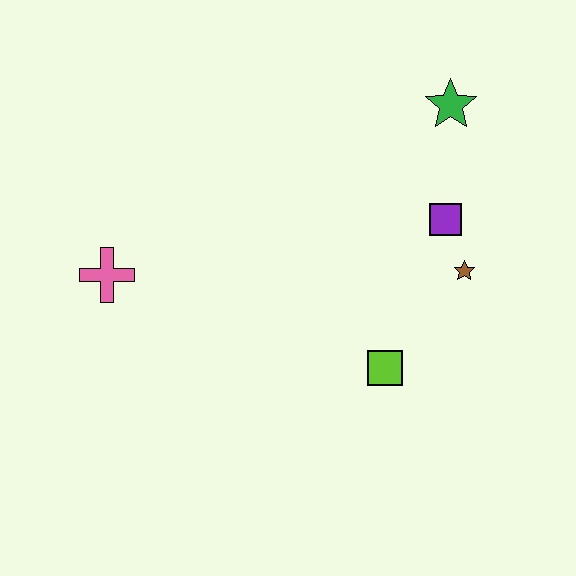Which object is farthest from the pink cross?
The green star is farthest from the pink cross.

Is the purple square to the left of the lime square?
No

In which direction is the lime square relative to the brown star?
The lime square is below the brown star.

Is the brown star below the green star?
Yes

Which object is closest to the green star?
The purple square is closest to the green star.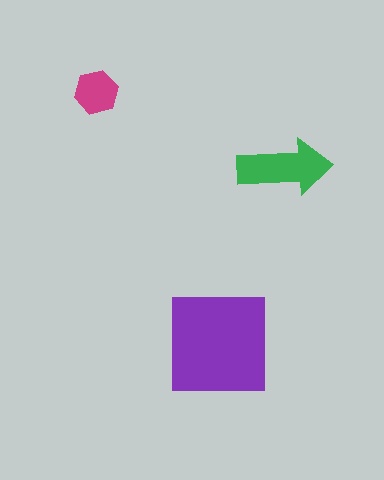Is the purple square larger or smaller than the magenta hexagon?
Larger.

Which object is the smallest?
The magenta hexagon.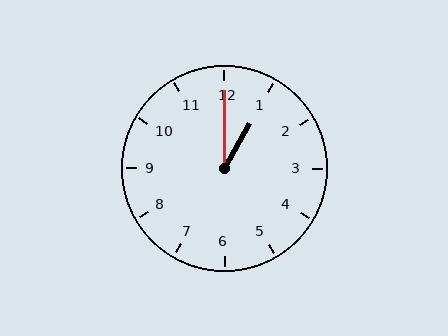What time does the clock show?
1:00.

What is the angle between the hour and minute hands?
Approximately 30 degrees.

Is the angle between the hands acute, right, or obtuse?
It is acute.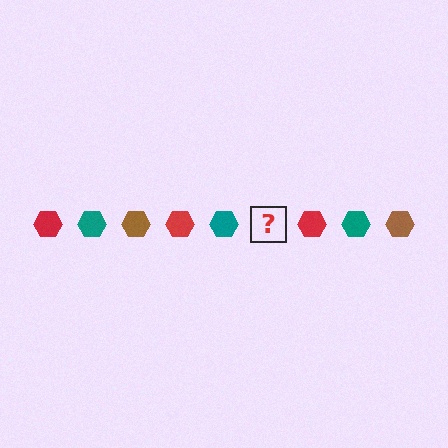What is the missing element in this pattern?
The missing element is a brown hexagon.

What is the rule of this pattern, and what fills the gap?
The rule is that the pattern cycles through red, teal, brown hexagons. The gap should be filled with a brown hexagon.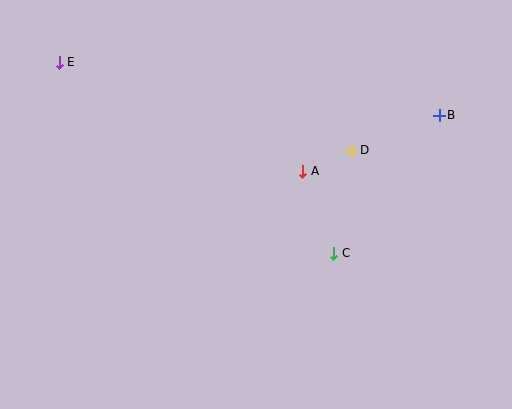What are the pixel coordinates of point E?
Point E is at (59, 62).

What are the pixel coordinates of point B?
Point B is at (439, 115).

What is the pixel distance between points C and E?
The distance between C and E is 334 pixels.